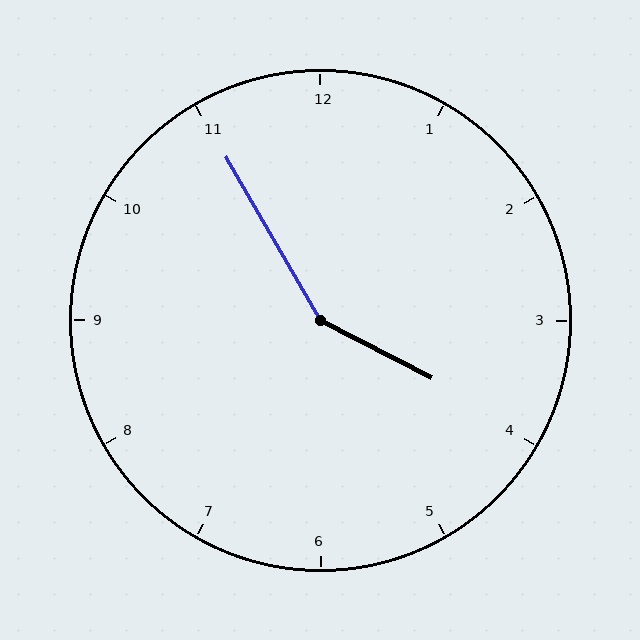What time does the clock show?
3:55.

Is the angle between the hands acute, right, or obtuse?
It is obtuse.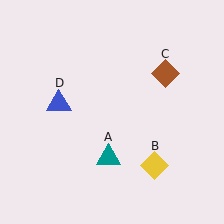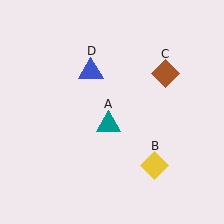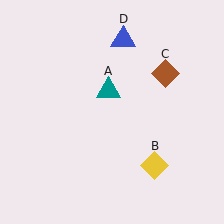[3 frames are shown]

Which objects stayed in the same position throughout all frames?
Yellow diamond (object B) and brown diamond (object C) remained stationary.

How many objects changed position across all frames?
2 objects changed position: teal triangle (object A), blue triangle (object D).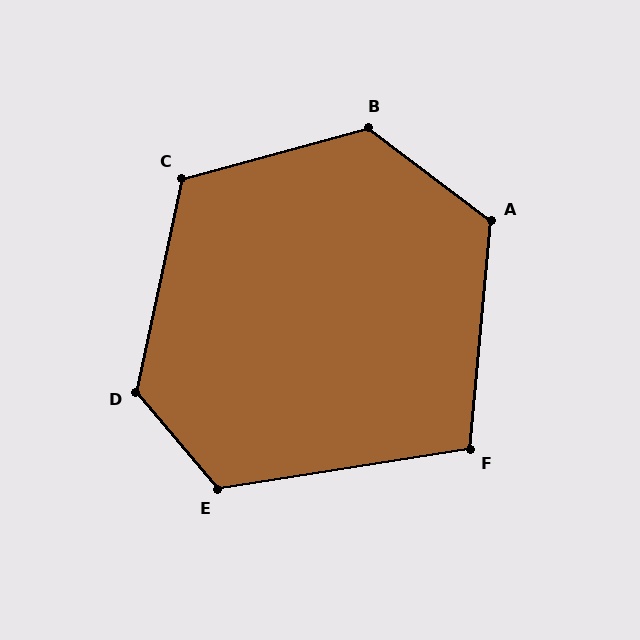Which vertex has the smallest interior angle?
F, at approximately 104 degrees.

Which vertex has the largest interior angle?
B, at approximately 128 degrees.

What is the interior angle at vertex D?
Approximately 128 degrees (obtuse).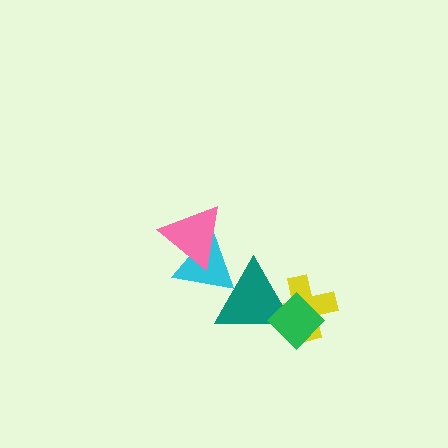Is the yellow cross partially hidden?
Yes, it is partially covered by another shape.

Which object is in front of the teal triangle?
The green diamond is in front of the teal triangle.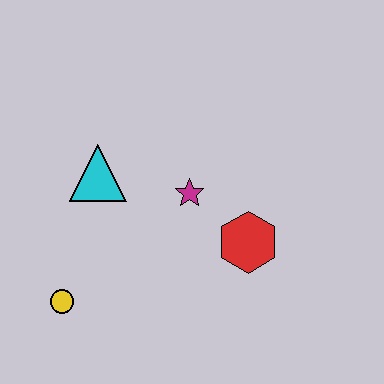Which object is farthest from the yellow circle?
The red hexagon is farthest from the yellow circle.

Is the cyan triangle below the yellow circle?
No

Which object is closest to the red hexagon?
The magenta star is closest to the red hexagon.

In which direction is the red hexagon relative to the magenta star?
The red hexagon is to the right of the magenta star.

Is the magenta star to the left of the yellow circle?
No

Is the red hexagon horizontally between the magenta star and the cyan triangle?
No